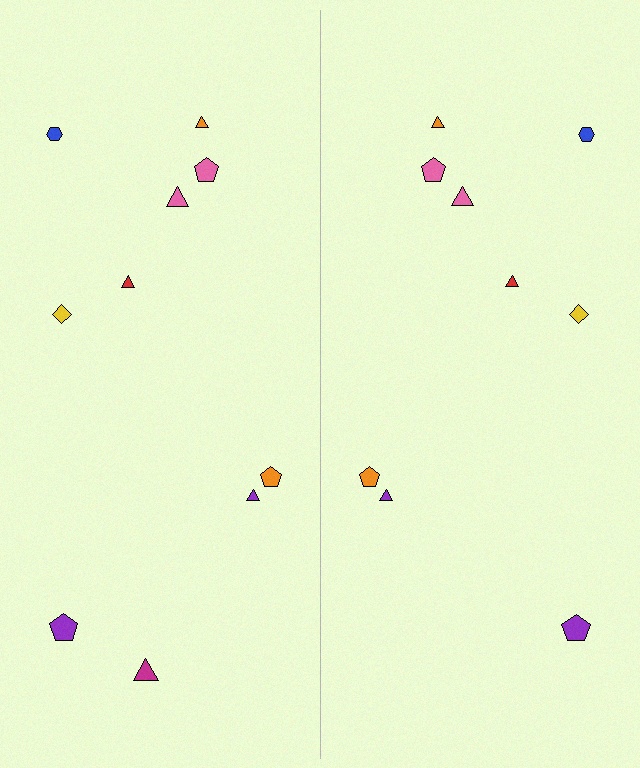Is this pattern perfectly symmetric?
No, the pattern is not perfectly symmetric. A magenta triangle is missing from the right side.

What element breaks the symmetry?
A magenta triangle is missing from the right side.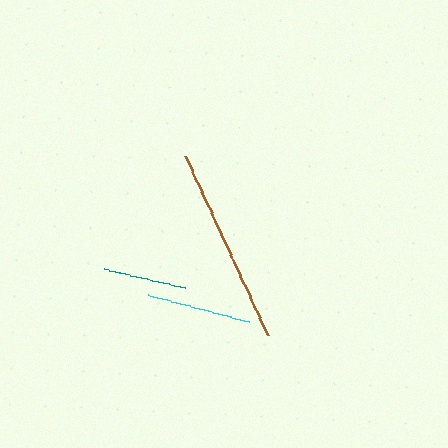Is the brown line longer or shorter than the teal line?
The brown line is longer than the teal line.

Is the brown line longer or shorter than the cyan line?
The brown line is longer than the cyan line.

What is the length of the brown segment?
The brown segment is approximately 198 pixels long.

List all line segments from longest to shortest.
From longest to shortest: brown, cyan, teal.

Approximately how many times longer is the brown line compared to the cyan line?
The brown line is approximately 1.9 times the length of the cyan line.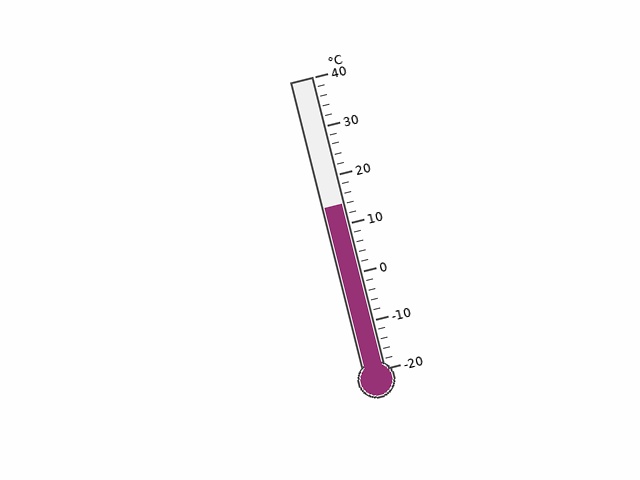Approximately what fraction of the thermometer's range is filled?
The thermometer is filled to approximately 55% of its range.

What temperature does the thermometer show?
The thermometer shows approximately 14°C.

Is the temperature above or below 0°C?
The temperature is above 0°C.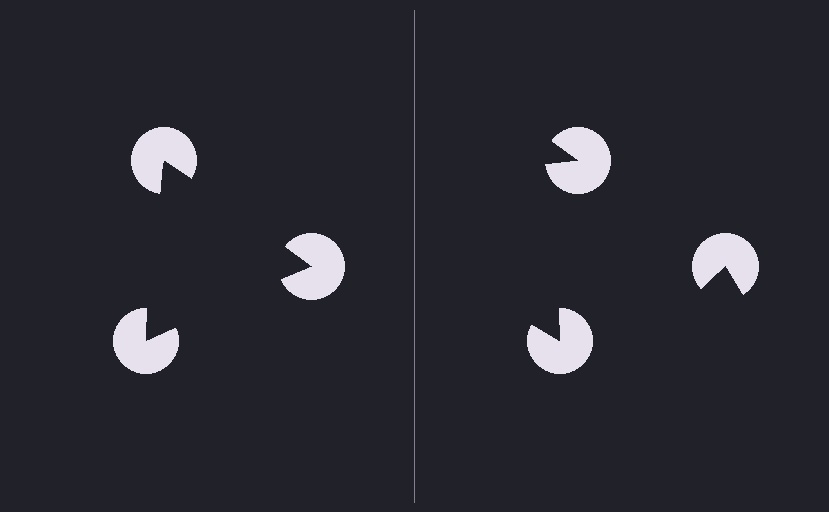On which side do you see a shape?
An illusory triangle appears on the left side. On the right side the wedge cuts are rotated, so no coherent shape forms.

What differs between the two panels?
The pac-man discs are positioned identically on both sides; only the wedge orientations differ. On the left they align to a triangle; on the right they are misaligned.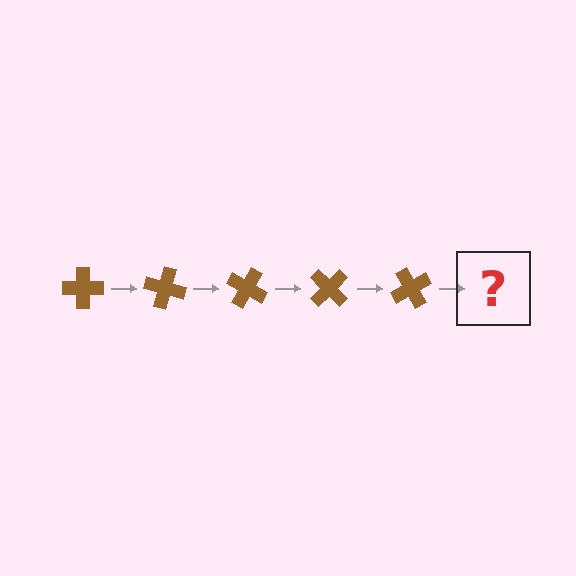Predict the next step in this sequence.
The next step is a brown cross rotated 75 degrees.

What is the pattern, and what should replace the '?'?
The pattern is that the cross rotates 15 degrees each step. The '?' should be a brown cross rotated 75 degrees.